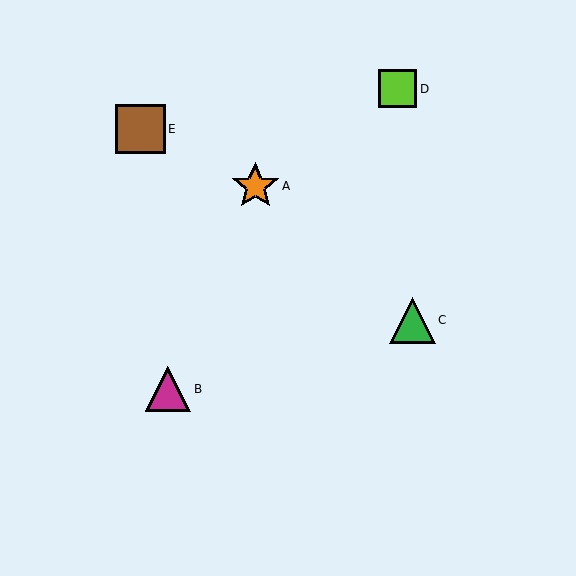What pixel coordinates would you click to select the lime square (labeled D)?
Click at (398, 89) to select the lime square D.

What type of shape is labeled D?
Shape D is a lime square.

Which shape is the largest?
The brown square (labeled E) is the largest.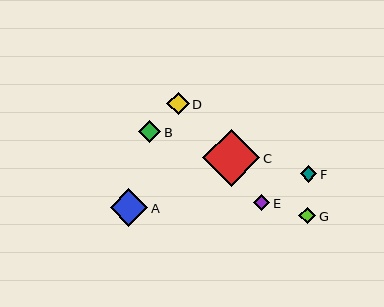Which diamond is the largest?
Diamond C is the largest with a size of approximately 57 pixels.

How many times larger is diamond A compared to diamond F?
Diamond A is approximately 2.3 times the size of diamond F.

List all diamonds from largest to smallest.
From largest to smallest: C, A, D, B, G, F, E.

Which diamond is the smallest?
Diamond E is the smallest with a size of approximately 16 pixels.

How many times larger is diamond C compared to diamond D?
Diamond C is approximately 2.6 times the size of diamond D.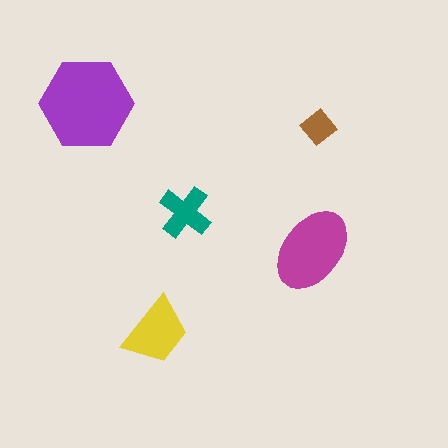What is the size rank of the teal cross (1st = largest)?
4th.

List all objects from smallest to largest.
The brown diamond, the teal cross, the yellow trapezoid, the magenta ellipse, the purple hexagon.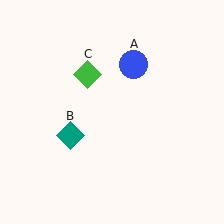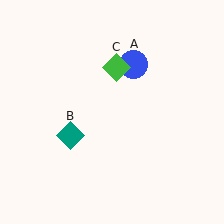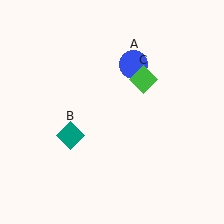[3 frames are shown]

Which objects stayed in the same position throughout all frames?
Blue circle (object A) and teal diamond (object B) remained stationary.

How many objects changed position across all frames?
1 object changed position: green diamond (object C).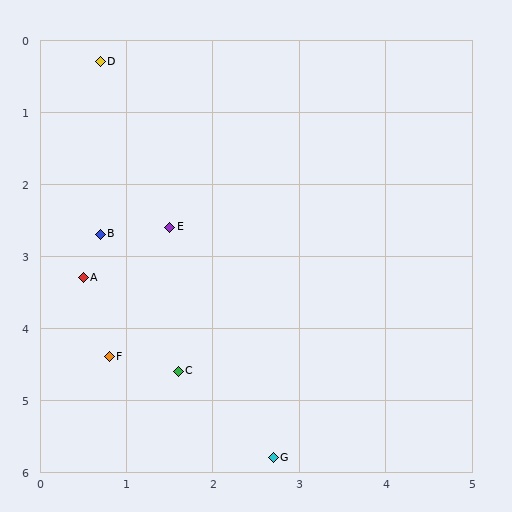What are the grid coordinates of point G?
Point G is at approximately (2.7, 5.8).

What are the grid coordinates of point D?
Point D is at approximately (0.7, 0.3).